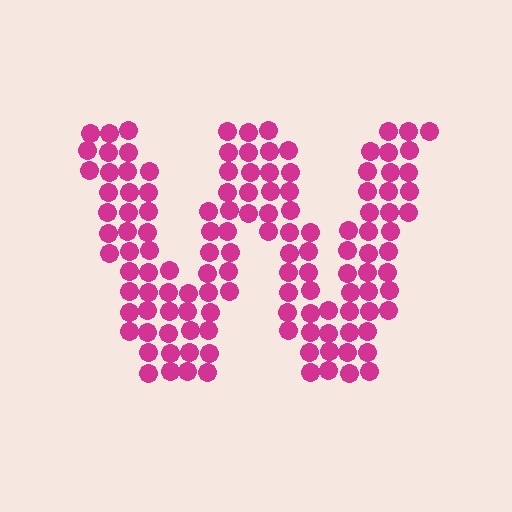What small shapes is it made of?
It is made of small circles.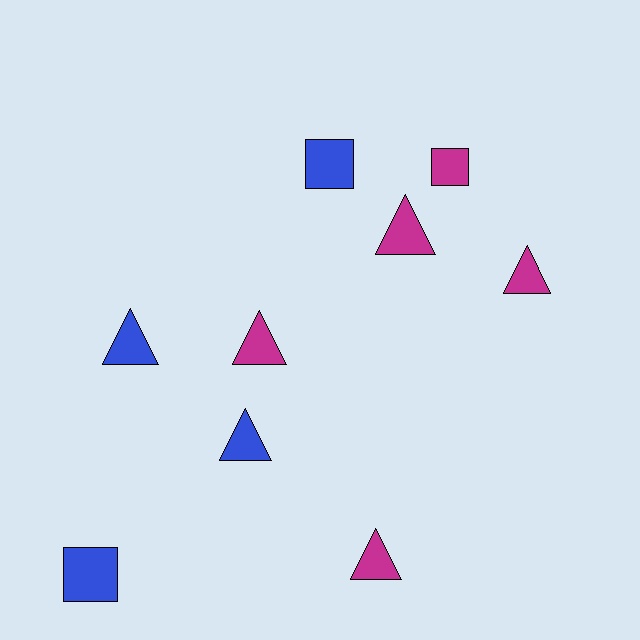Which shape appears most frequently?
Triangle, with 6 objects.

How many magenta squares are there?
There is 1 magenta square.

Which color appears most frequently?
Magenta, with 5 objects.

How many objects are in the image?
There are 9 objects.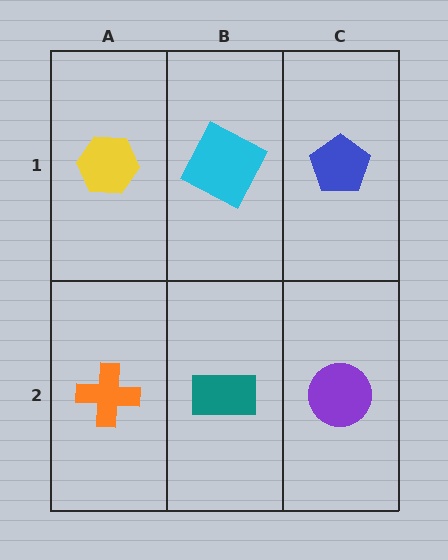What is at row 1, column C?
A blue pentagon.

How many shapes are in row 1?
3 shapes.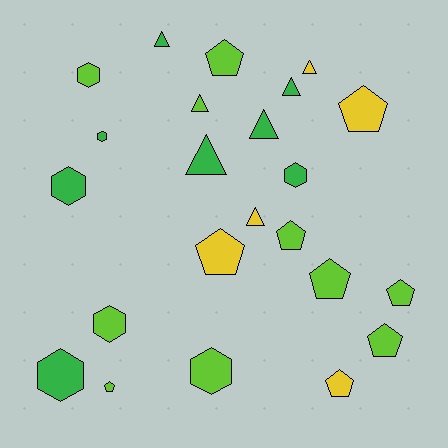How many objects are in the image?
There are 23 objects.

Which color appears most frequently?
Lime, with 10 objects.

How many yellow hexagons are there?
There are no yellow hexagons.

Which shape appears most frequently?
Pentagon, with 9 objects.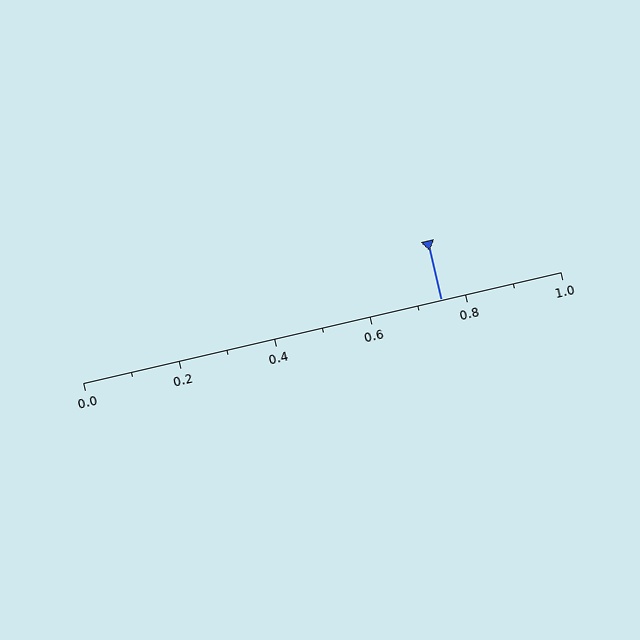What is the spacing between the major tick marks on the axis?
The major ticks are spaced 0.2 apart.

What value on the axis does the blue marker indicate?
The marker indicates approximately 0.75.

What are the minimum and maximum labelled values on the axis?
The axis runs from 0.0 to 1.0.